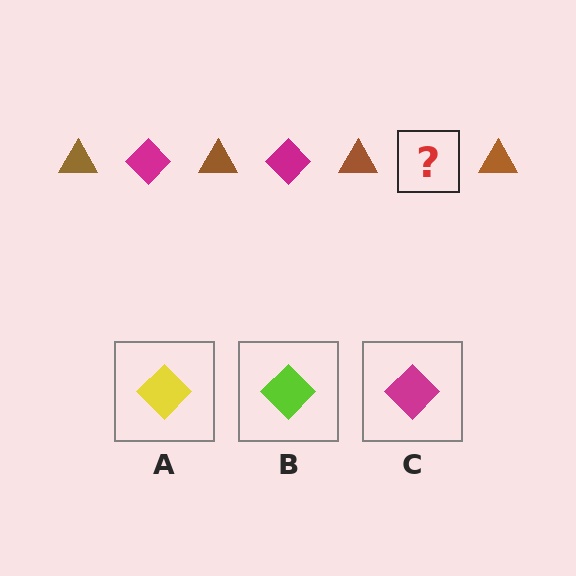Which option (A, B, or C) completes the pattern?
C.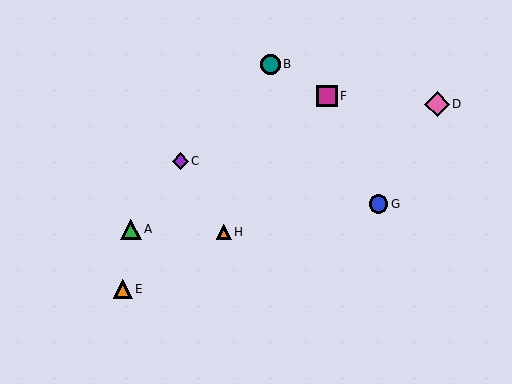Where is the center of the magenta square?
The center of the magenta square is at (327, 96).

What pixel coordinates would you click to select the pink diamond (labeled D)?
Click at (437, 104) to select the pink diamond D.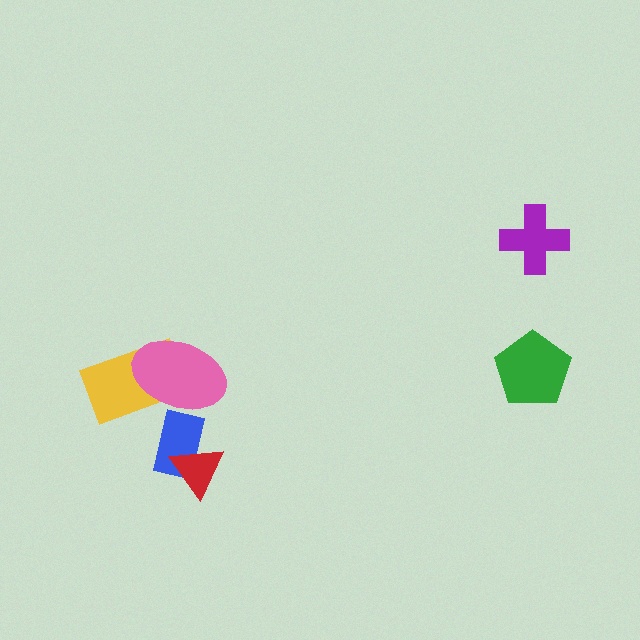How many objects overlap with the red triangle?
1 object overlaps with the red triangle.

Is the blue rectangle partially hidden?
Yes, it is partially covered by another shape.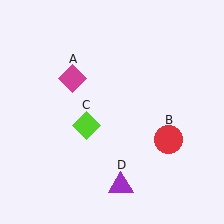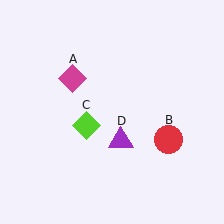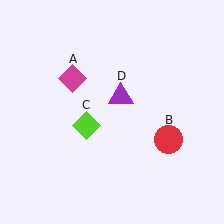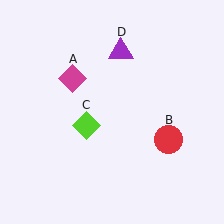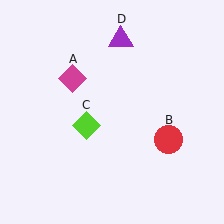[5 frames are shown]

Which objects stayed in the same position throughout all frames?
Magenta diamond (object A) and red circle (object B) and lime diamond (object C) remained stationary.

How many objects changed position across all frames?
1 object changed position: purple triangle (object D).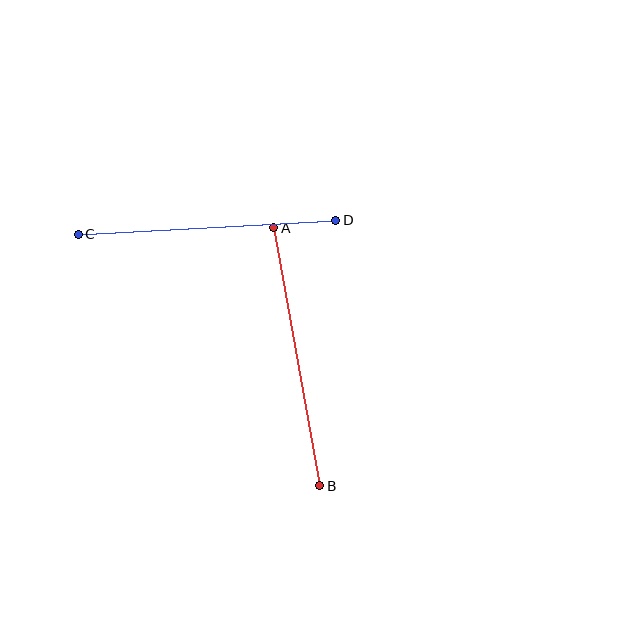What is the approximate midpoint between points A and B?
The midpoint is at approximately (297, 357) pixels.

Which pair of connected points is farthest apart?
Points A and B are farthest apart.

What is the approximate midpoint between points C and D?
The midpoint is at approximately (207, 227) pixels.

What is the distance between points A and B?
The distance is approximately 262 pixels.